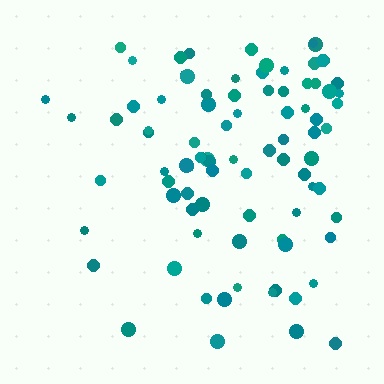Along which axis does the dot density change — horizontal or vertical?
Horizontal.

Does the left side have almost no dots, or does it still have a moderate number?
Still a moderate number, just noticeably fewer than the right.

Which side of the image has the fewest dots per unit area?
The left.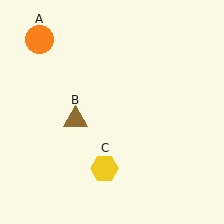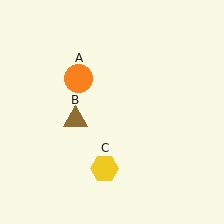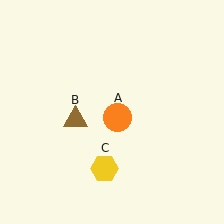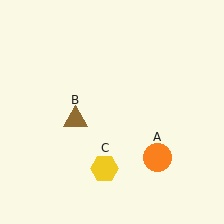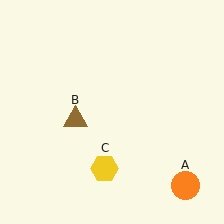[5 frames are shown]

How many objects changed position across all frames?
1 object changed position: orange circle (object A).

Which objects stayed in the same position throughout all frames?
Brown triangle (object B) and yellow hexagon (object C) remained stationary.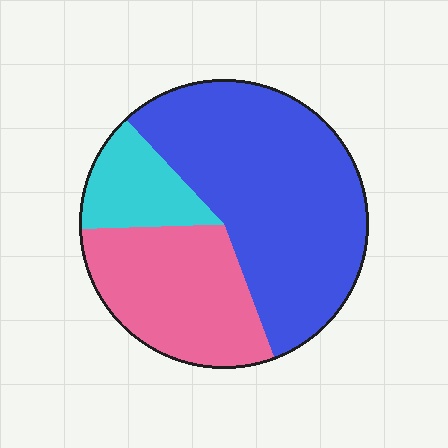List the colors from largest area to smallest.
From largest to smallest: blue, pink, cyan.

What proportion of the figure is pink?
Pink covers 30% of the figure.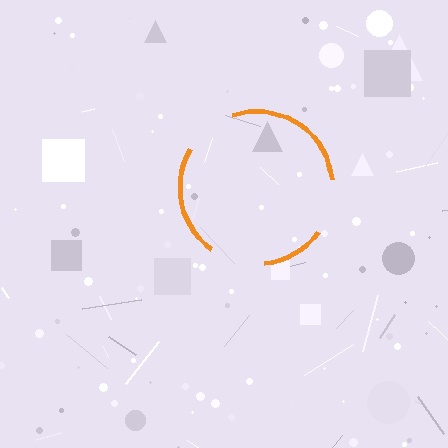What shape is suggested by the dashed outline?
The dashed outline suggests a circle.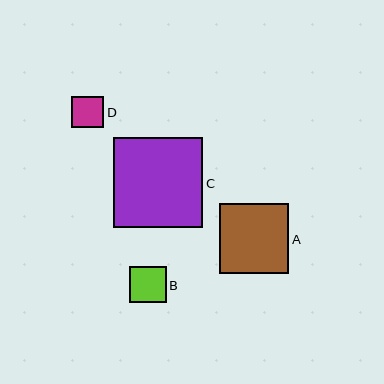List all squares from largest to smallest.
From largest to smallest: C, A, B, D.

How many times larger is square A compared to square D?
Square A is approximately 2.2 times the size of square D.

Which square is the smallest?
Square D is the smallest with a size of approximately 32 pixels.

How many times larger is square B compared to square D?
Square B is approximately 1.1 times the size of square D.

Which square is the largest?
Square C is the largest with a size of approximately 90 pixels.